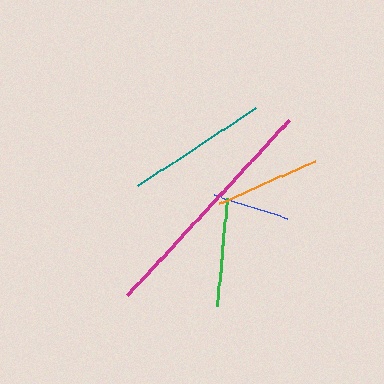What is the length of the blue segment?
The blue segment is approximately 76 pixels long.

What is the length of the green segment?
The green segment is approximately 109 pixels long.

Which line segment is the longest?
The magenta line is the longest at approximately 239 pixels.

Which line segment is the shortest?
The blue line is the shortest at approximately 76 pixels.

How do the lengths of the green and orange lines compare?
The green and orange lines are approximately the same length.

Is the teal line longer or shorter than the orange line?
The teal line is longer than the orange line.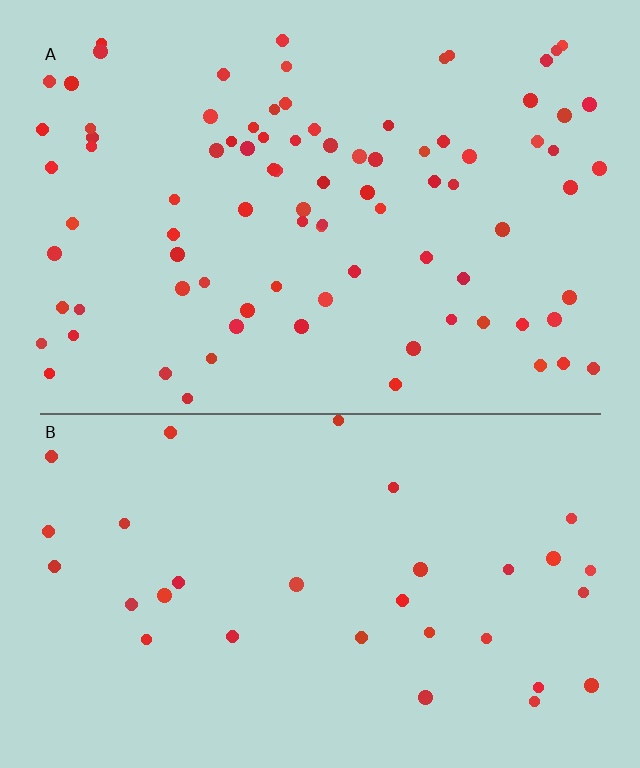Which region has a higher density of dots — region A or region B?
A (the top).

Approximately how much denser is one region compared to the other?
Approximately 2.7× — region A over region B.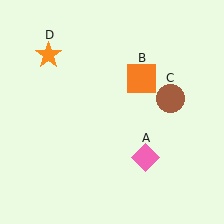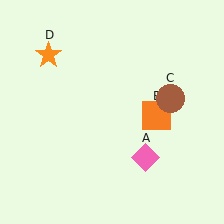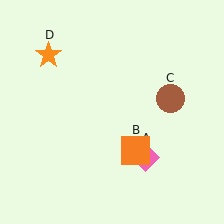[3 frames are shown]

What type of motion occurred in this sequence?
The orange square (object B) rotated clockwise around the center of the scene.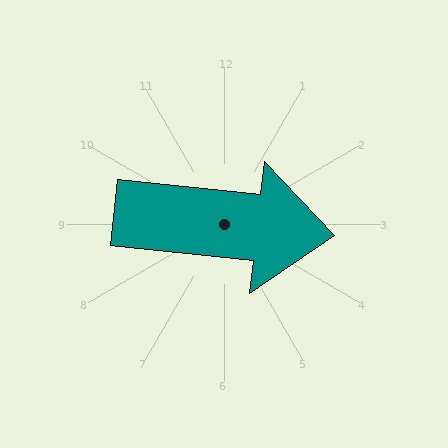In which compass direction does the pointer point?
East.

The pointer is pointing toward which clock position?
Roughly 3 o'clock.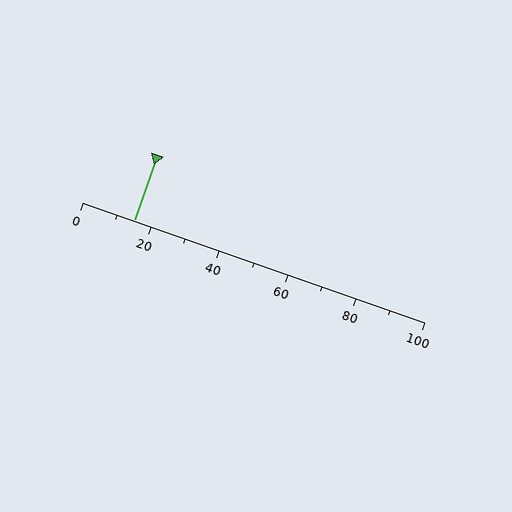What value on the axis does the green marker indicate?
The marker indicates approximately 15.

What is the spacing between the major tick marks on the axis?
The major ticks are spaced 20 apart.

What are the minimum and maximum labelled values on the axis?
The axis runs from 0 to 100.